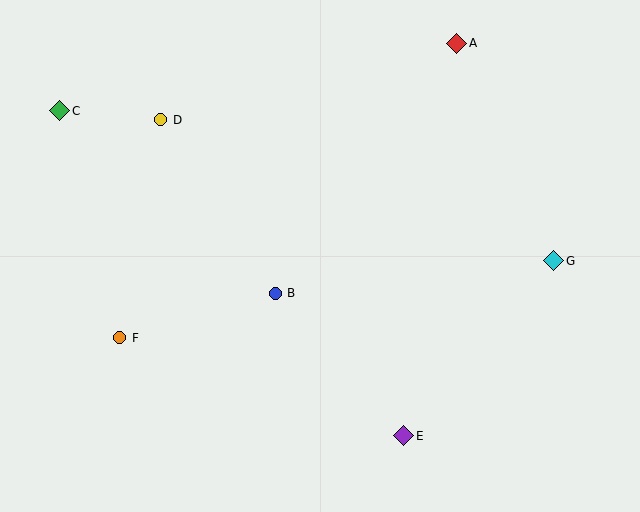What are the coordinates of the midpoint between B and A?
The midpoint between B and A is at (366, 168).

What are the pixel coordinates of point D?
Point D is at (161, 120).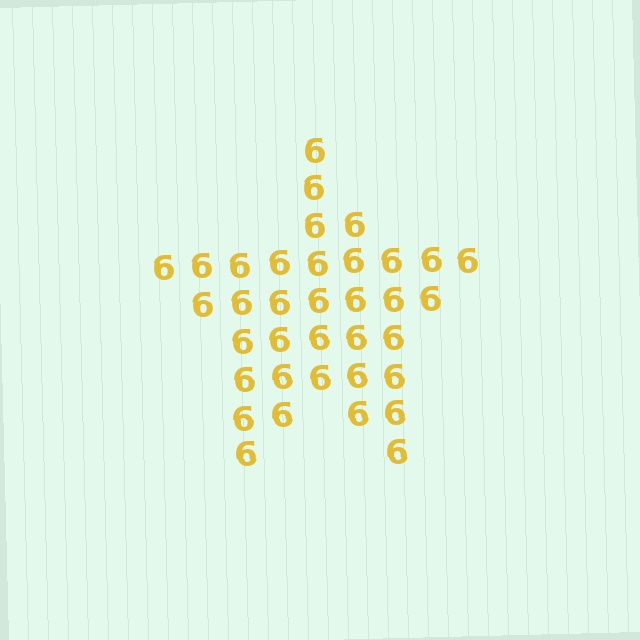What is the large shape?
The large shape is a star.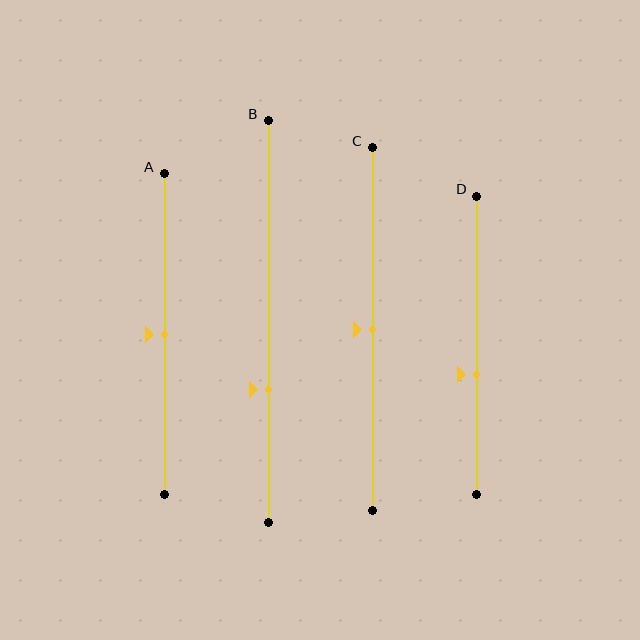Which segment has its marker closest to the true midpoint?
Segment A has its marker closest to the true midpoint.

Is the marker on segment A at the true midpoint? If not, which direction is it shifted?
Yes, the marker on segment A is at the true midpoint.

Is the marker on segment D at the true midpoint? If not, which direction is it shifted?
No, the marker on segment D is shifted downward by about 10% of the segment length.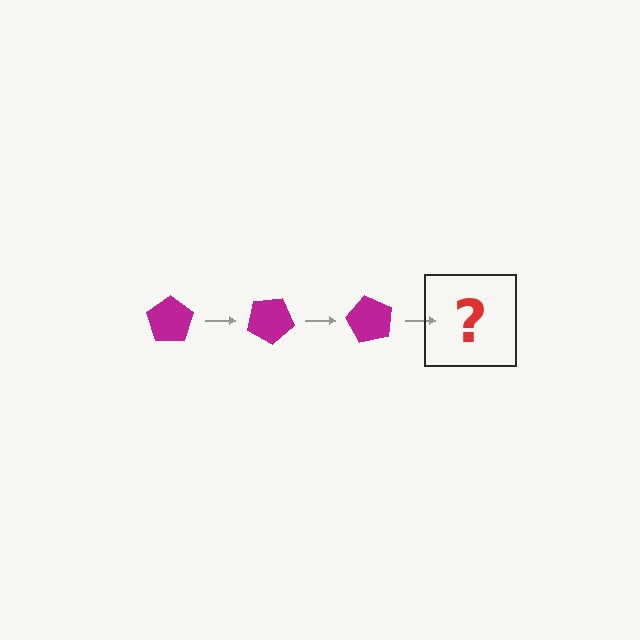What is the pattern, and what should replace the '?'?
The pattern is that the pentagon rotates 30 degrees each step. The '?' should be a magenta pentagon rotated 90 degrees.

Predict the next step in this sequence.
The next step is a magenta pentagon rotated 90 degrees.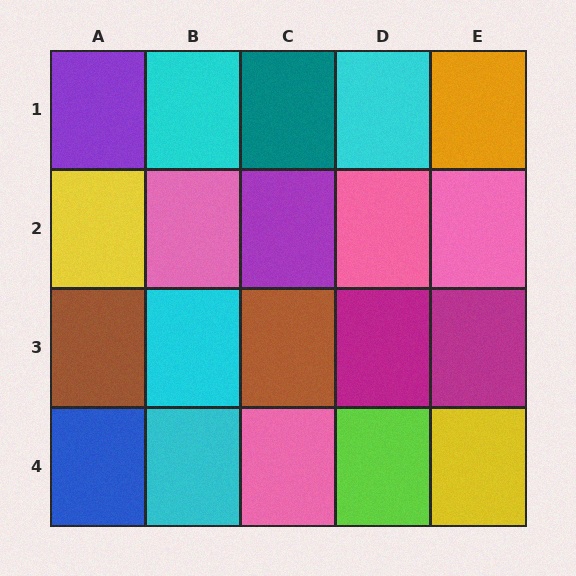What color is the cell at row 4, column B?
Cyan.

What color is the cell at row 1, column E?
Orange.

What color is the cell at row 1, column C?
Teal.